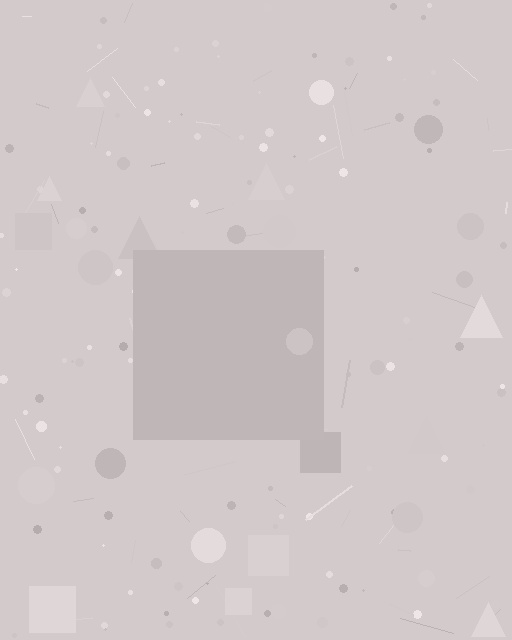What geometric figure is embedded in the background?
A square is embedded in the background.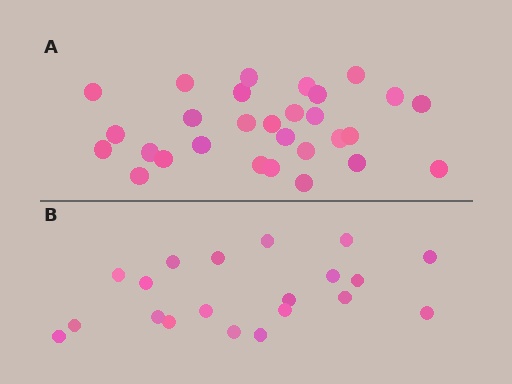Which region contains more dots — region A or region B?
Region A (the top region) has more dots.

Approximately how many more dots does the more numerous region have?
Region A has roughly 8 or so more dots than region B.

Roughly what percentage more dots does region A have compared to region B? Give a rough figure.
About 45% more.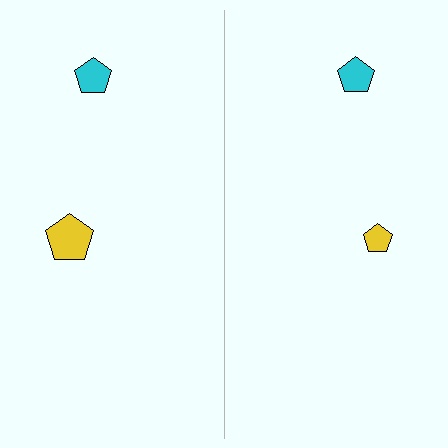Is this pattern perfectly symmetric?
No, the pattern is not perfectly symmetric. The yellow pentagon on the right side has a different size than its mirror counterpart.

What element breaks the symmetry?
The yellow pentagon on the right side has a different size than its mirror counterpart.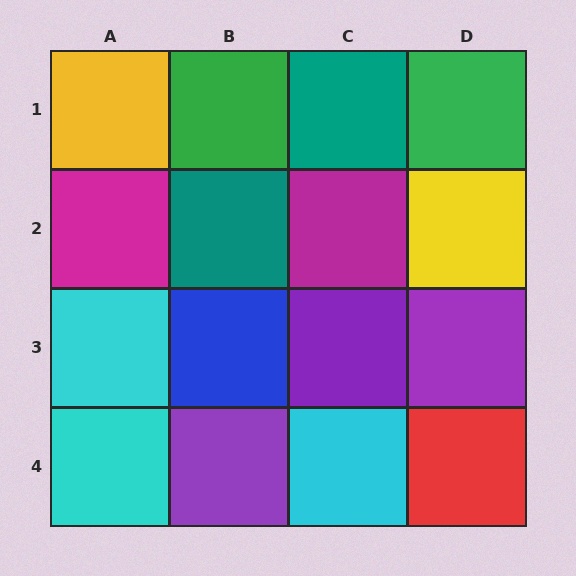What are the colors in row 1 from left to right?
Yellow, green, teal, green.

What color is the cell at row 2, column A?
Magenta.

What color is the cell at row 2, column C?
Magenta.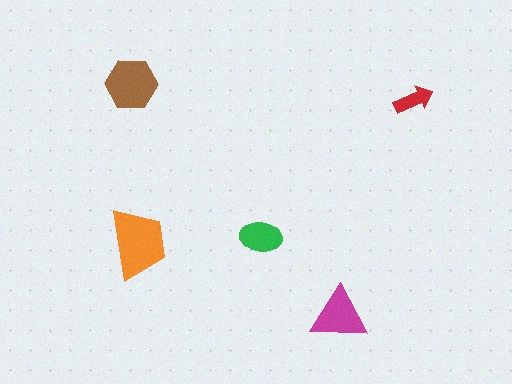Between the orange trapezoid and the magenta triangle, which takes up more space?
The orange trapezoid.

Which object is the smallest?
The red arrow.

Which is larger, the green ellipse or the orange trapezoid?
The orange trapezoid.